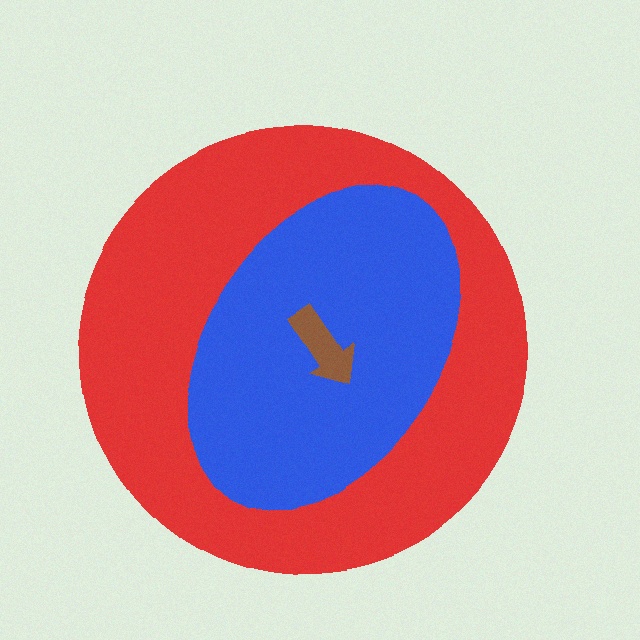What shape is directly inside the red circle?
The blue ellipse.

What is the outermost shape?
The red circle.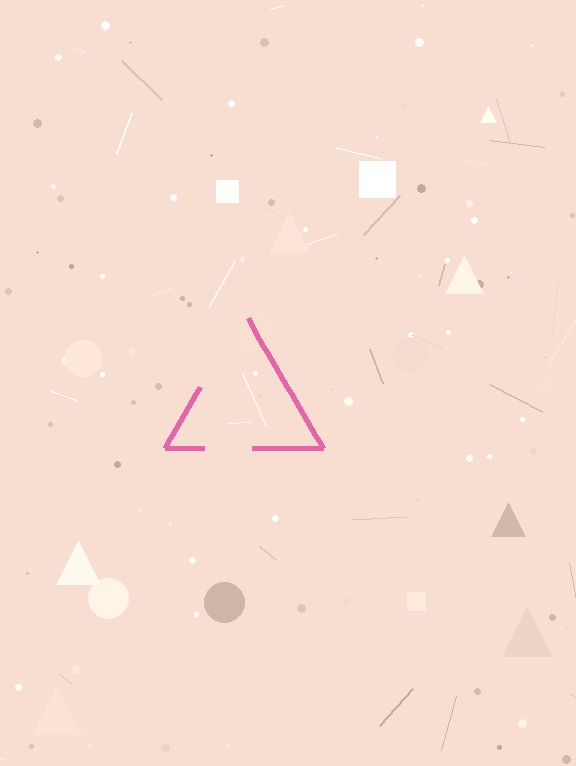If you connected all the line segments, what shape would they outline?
They would outline a triangle.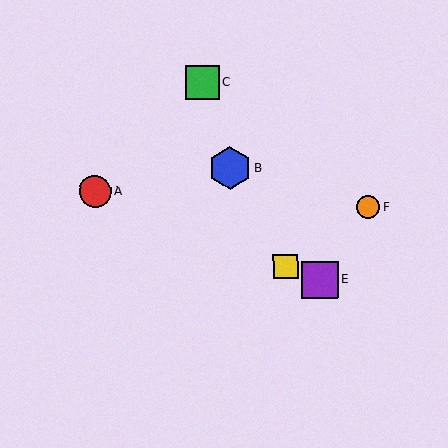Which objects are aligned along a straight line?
Objects A, D, E are aligned along a straight line.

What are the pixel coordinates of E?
Object E is at (320, 280).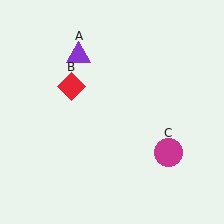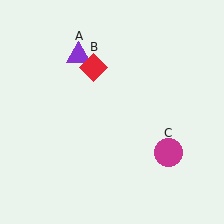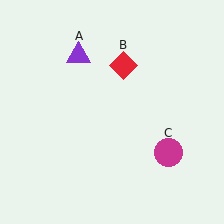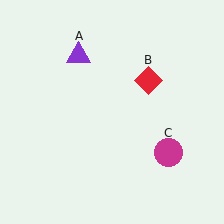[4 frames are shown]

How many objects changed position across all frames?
1 object changed position: red diamond (object B).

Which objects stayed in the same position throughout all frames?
Purple triangle (object A) and magenta circle (object C) remained stationary.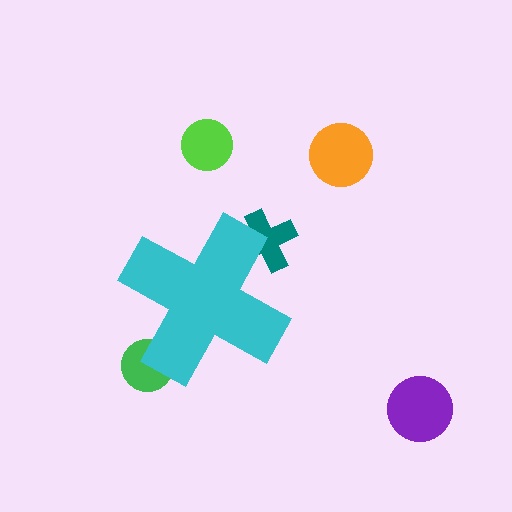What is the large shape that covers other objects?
A cyan cross.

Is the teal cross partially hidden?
Yes, the teal cross is partially hidden behind the cyan cross.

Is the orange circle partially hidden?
No, the orange circle is fully visible.